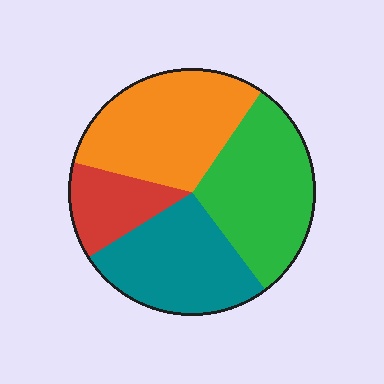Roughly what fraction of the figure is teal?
Teal takes up about one quarter (1/4) of the figure.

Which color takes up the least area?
Red, at roughly 15%.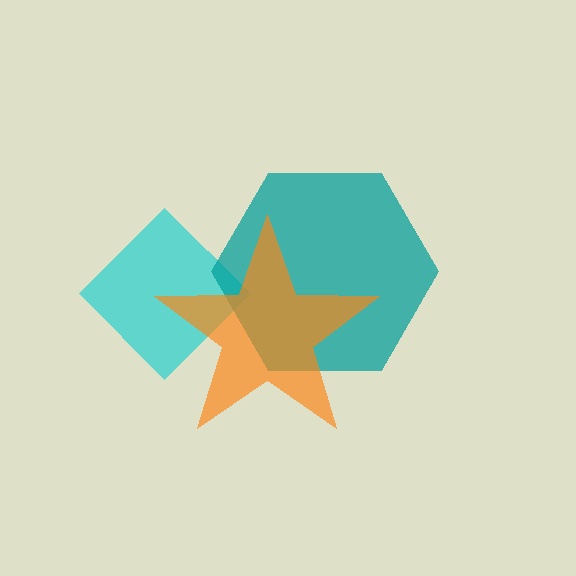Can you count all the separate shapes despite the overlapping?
Yes, there are 3 separate shapes.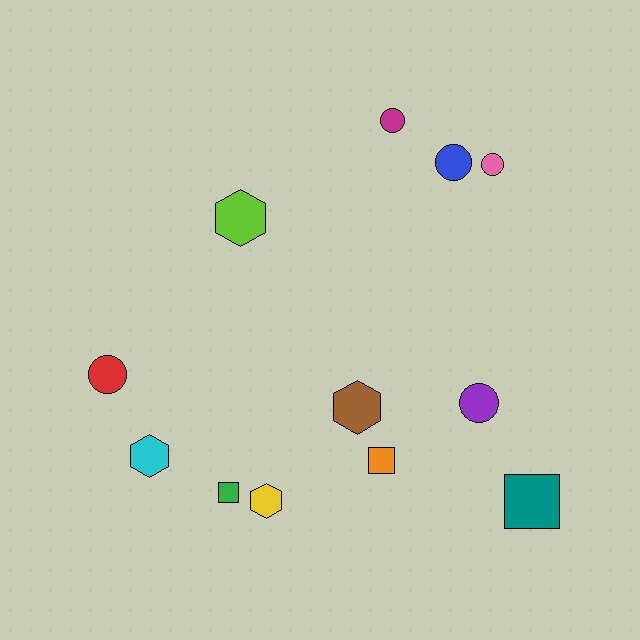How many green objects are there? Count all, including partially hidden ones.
There is 1 green object.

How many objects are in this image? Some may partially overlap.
There are 12 objects.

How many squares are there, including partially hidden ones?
There are 3 squares.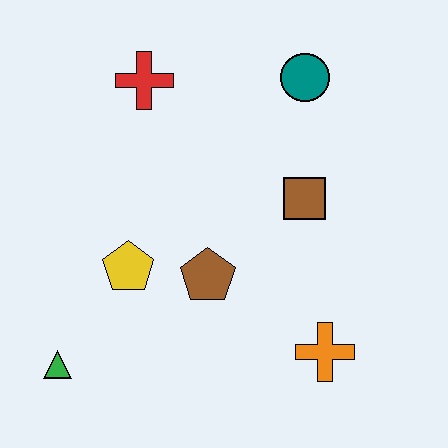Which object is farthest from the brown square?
The green triangle is farthest from the brown square.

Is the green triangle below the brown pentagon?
Yes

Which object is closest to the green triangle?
The yellow pentagon is closest to the green triangle.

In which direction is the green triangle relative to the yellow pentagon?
The green triangle is below the yellow pentagon.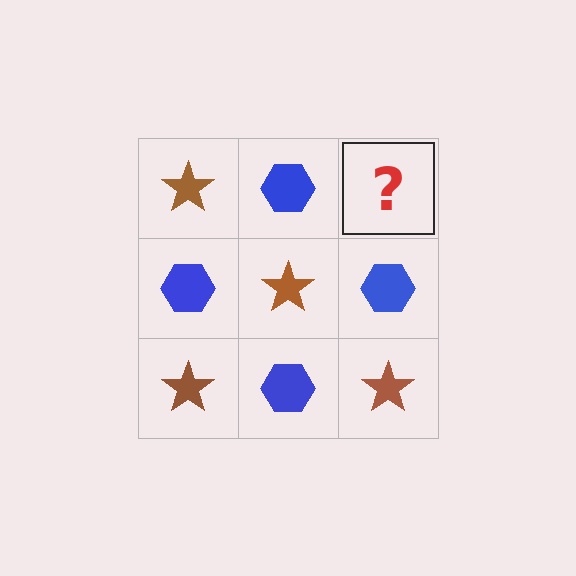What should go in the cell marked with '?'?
The missing cell should contain a brown star.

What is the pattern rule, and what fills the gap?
The rule is that it alternates brown star and blue hexagon in a checkerboard pattern. The gap should be filled with a brown star.